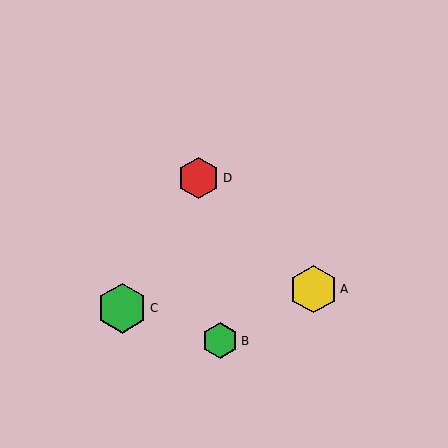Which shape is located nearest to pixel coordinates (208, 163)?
The red hexagon (labeled D) at (199, 178) is nearest to that location.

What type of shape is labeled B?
Shape B is a green hexagon.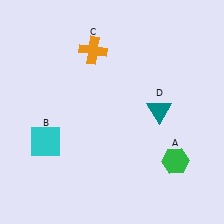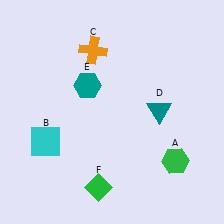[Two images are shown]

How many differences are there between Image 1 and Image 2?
There are 2 differences between the two images.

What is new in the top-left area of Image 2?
A teal hexagon (E) was added in the top-left area of Image 2.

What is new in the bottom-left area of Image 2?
A green diamond (F) was added in the bottom-left area of Image 2.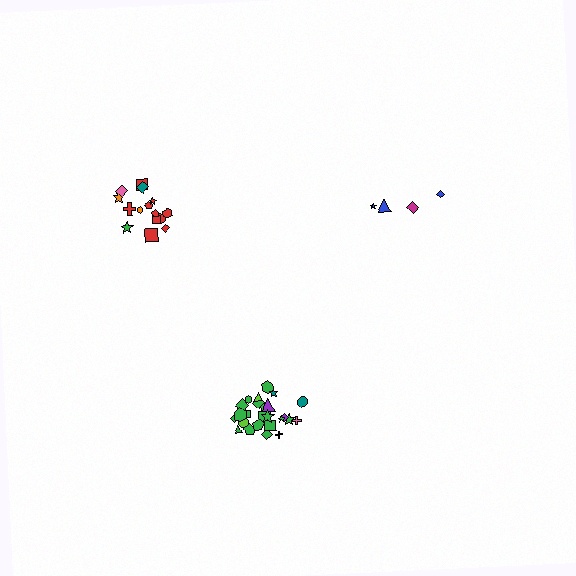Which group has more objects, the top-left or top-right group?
The top-left group.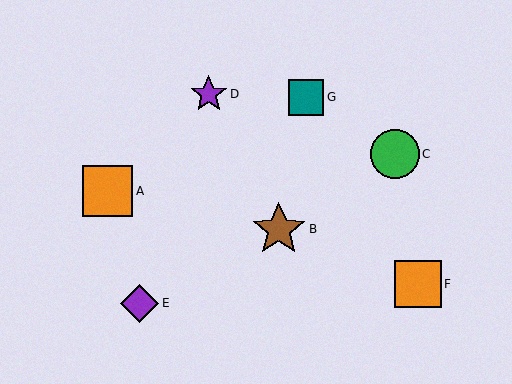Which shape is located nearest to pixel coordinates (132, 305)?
The purple diamond (labeled E) at (140, 303) is nearest to that location.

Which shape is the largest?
The brown star (labeled B) is the largest.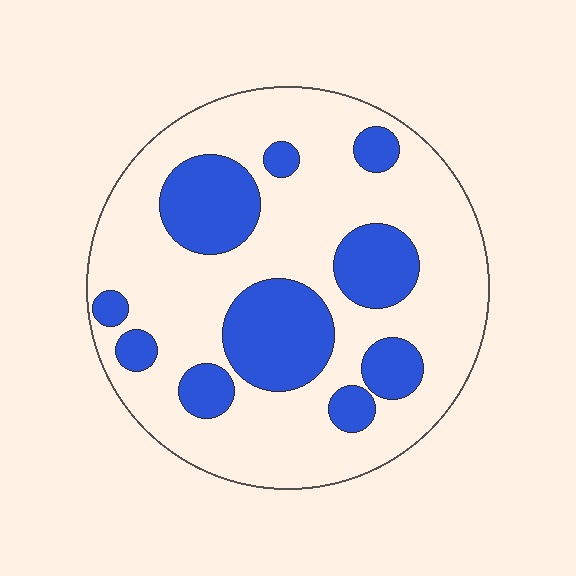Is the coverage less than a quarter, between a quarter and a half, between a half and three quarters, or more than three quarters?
Between a quarter and a half.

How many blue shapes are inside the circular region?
10.